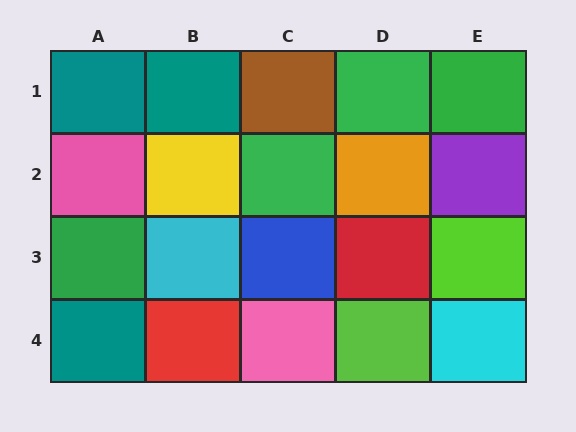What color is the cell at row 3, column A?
Green.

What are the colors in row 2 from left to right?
Pink, yellow, green, orange, purple.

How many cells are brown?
1 cell is brown.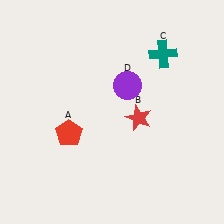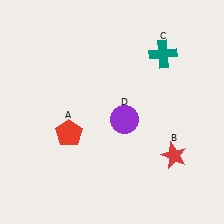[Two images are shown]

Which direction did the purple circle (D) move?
The purple circle (D) moved down.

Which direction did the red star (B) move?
The red star (B) moved down.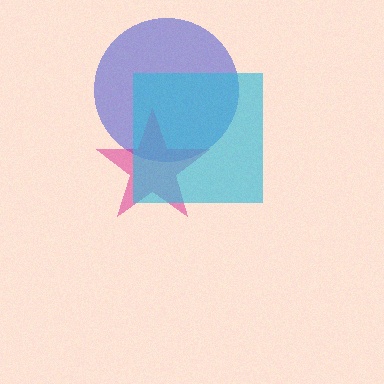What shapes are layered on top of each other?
The layered shapes are: a blue circle, a magenta star, a cyan square.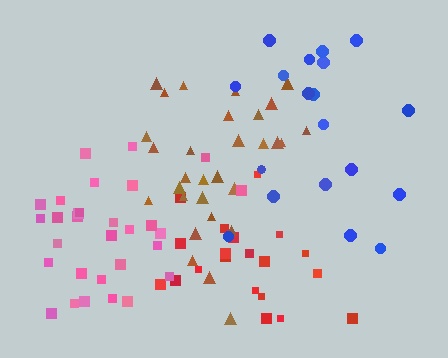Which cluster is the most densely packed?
Pink.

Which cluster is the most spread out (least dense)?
Blue.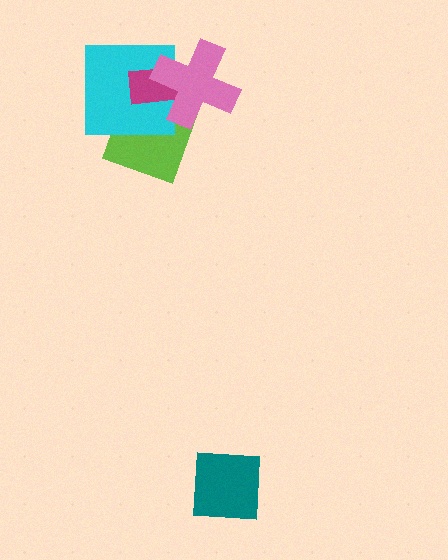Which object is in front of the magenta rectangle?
The pink cross is in front of the magenta rectangle.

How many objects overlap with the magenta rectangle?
3 objects overlap with the magenta rectangle.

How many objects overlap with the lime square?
3 objects overlap with the lime square.